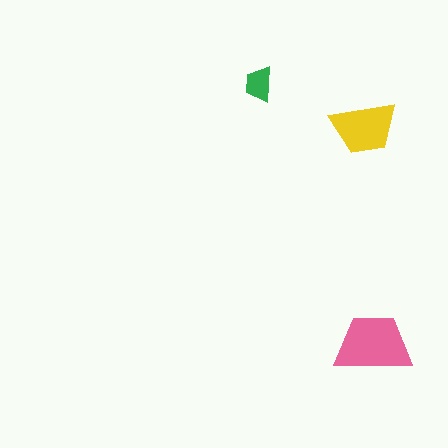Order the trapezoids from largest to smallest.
the pink one, the yellow one, the green one.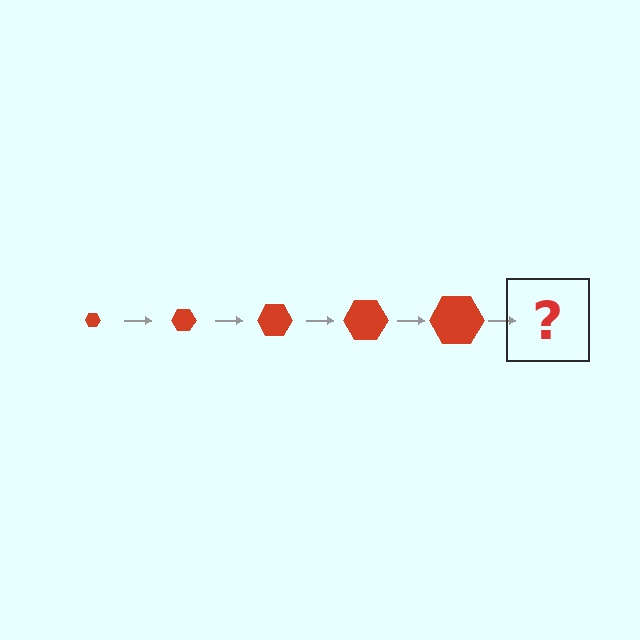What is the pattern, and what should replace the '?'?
The pattern is that the hexagon gets progressively larger each step. The '?' should be a red hexagon, larger than the previous one.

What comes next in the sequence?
The next element should be a red hexagon, larger than the previous one.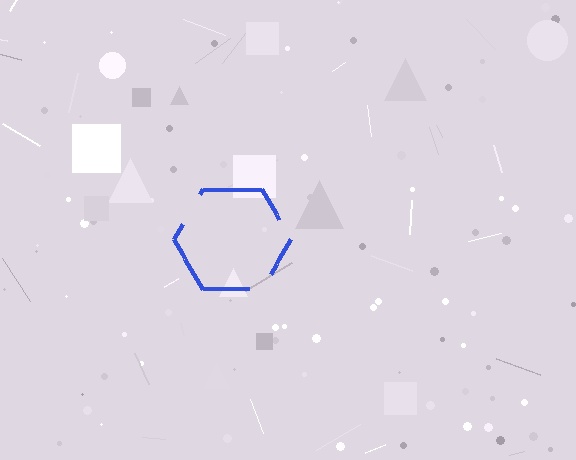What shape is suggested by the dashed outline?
The dashed outline suggests a hexagon.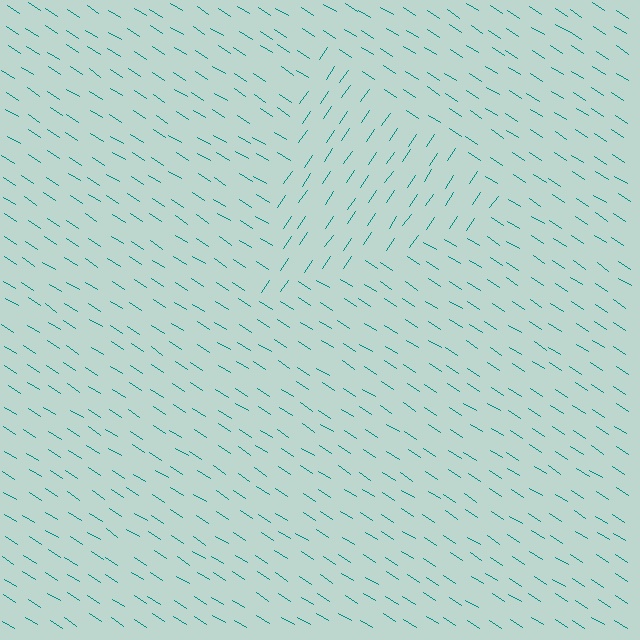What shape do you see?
I see a triangle.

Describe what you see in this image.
The image is filled with small teal line segments. A triangle region in the image has lines oriented differently from the surrounding lines, creating a visible texture boundary.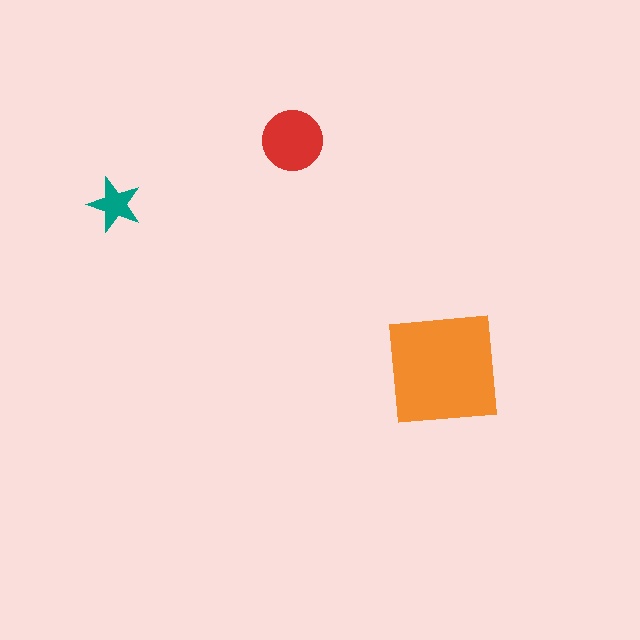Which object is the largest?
The orange square.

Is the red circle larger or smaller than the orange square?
Smaller.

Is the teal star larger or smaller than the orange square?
Smaller.